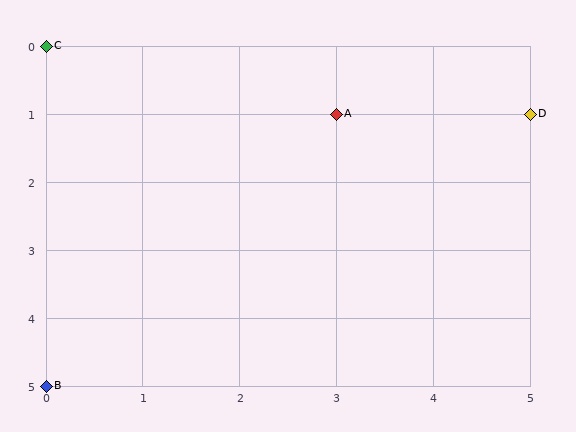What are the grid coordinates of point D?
Point D is at grid coordinates (5, 1).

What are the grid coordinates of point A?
Point A is at grid coordinates (3, 1).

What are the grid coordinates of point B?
Point B is at grid coordinates (0, 5).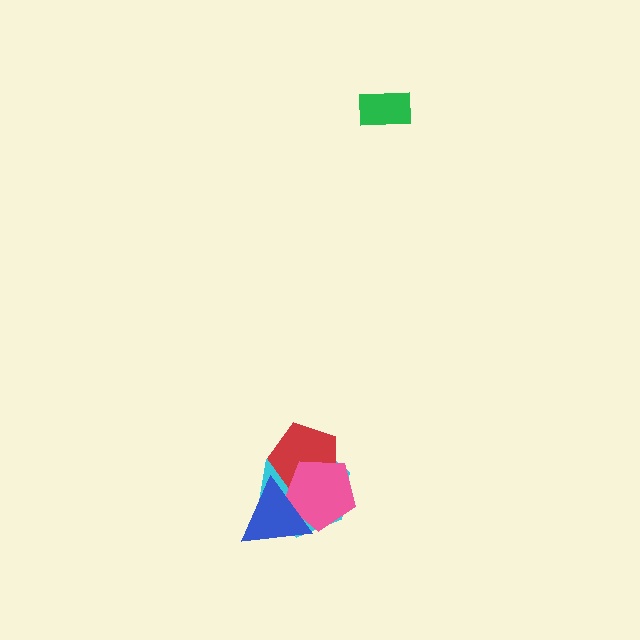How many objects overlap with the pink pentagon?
3 objects overlap with the pink pentagon.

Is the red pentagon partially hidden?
Yes, it is partially covered by another shape.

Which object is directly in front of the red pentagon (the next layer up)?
The pink pentagon is directly in front of the red pentagon.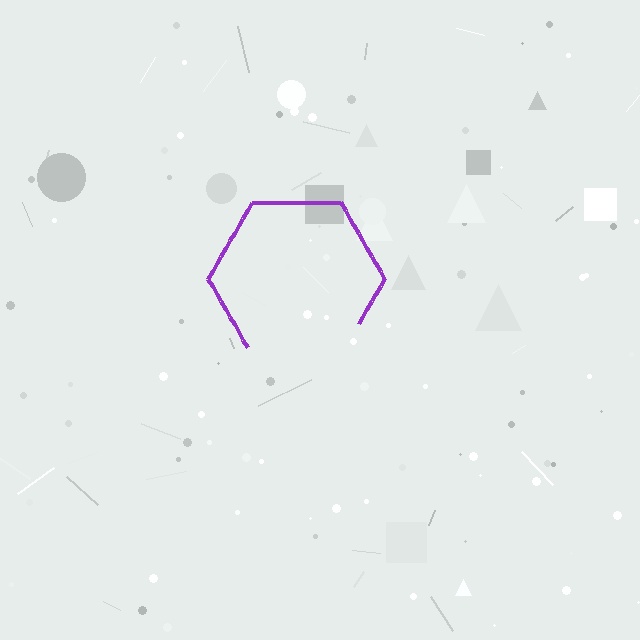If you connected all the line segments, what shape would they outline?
They would outline a hexagon.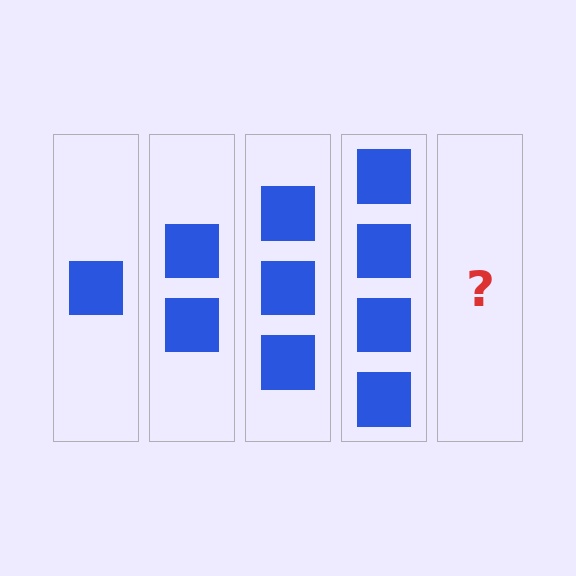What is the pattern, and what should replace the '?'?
The pattern is that each step adds one more square. The '?' should be 5 squares.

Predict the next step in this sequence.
The next step is 5 squares.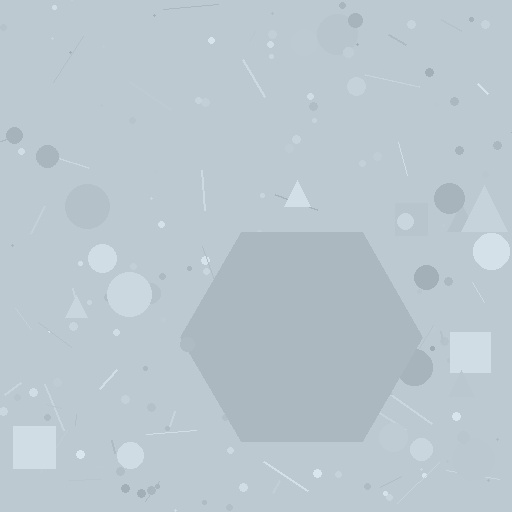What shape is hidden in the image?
A hexagon is hidden in the image.